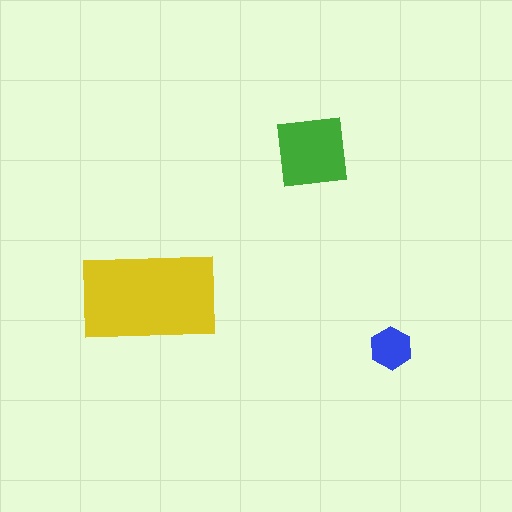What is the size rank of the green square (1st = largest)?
2nd.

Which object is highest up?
The green square is topmost.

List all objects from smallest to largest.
The blue hexagon, the green square, the yellow rectangle.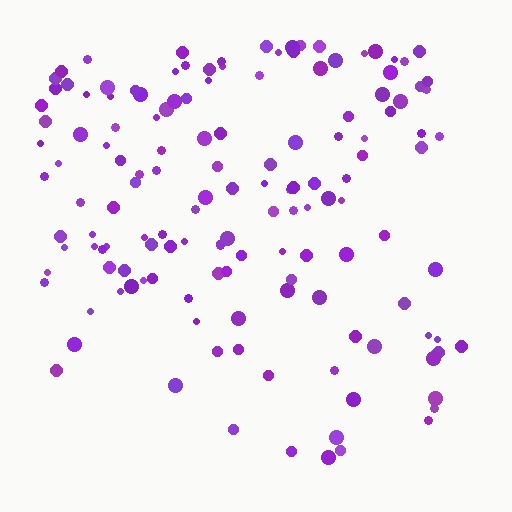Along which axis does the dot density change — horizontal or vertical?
Vertical.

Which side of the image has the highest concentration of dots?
The top.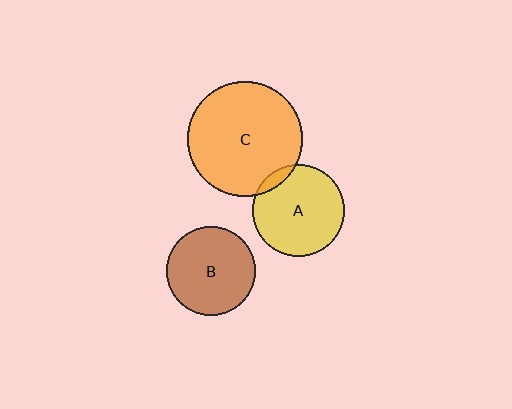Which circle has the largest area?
Circle C (orange).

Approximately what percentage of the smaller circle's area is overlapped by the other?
Approximately 10%.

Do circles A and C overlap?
Yes.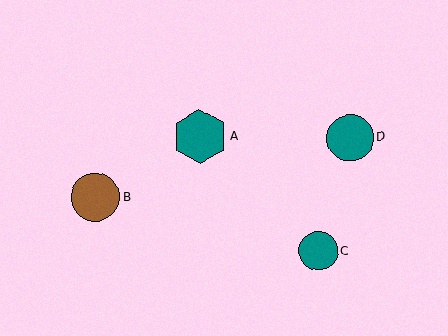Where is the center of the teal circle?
The center of the teal circle is at (350, 138).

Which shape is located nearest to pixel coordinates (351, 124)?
The teal circle (labeled D) at (350, 138) is nearest to that location.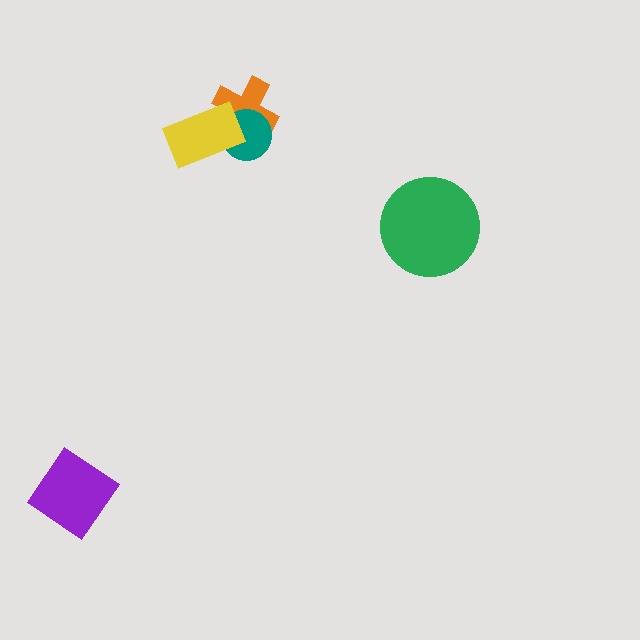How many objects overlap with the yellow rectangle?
2 objects overlap with the yellow rectangle.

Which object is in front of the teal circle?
The yellow rectangle is in front of the teal circle.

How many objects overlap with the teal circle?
2 objects overlap with the teal circle.